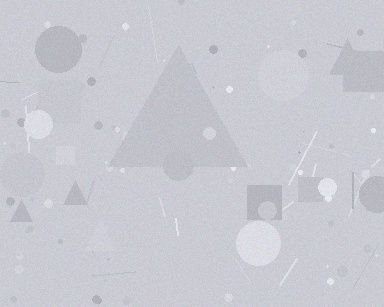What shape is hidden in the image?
A triangle is hidden in the image.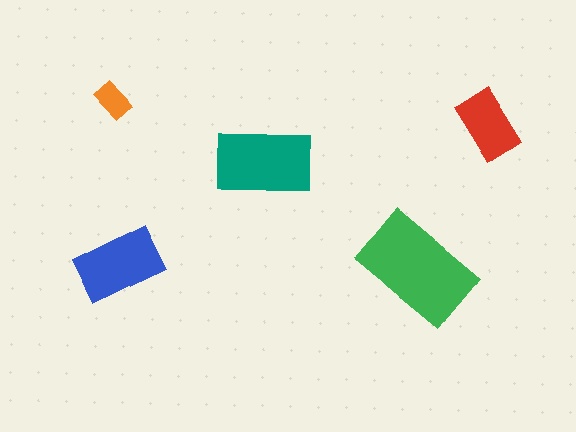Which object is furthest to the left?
The orange rectangle is leftmost.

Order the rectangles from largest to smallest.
the green one, the teal one, the blue one, the red one, the orange one.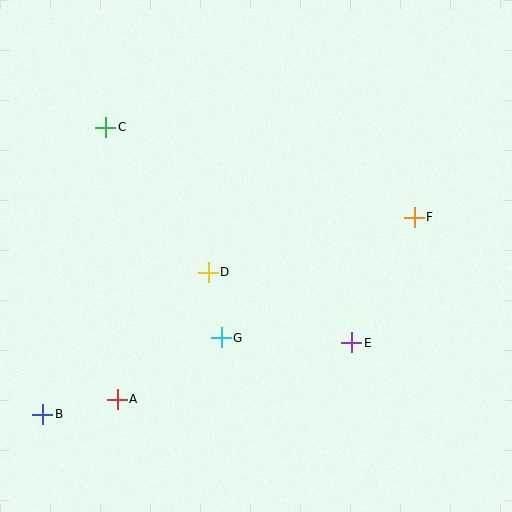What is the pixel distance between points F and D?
The distance between F and D is 213 pixels.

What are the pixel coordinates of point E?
Point E is at (352, 343).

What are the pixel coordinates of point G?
Point G is at (221, 338).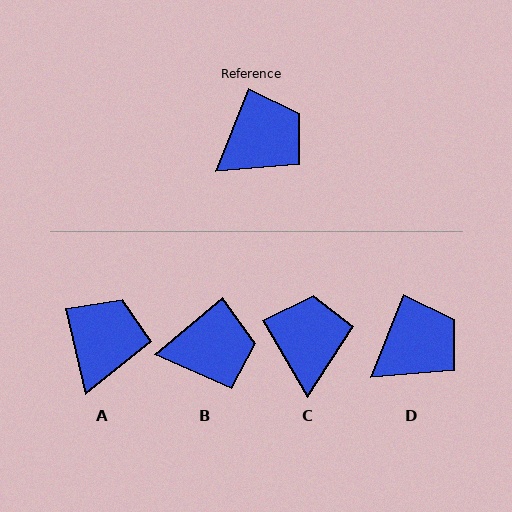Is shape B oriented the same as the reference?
No, it is off by about 28 degrees.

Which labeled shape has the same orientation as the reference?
D.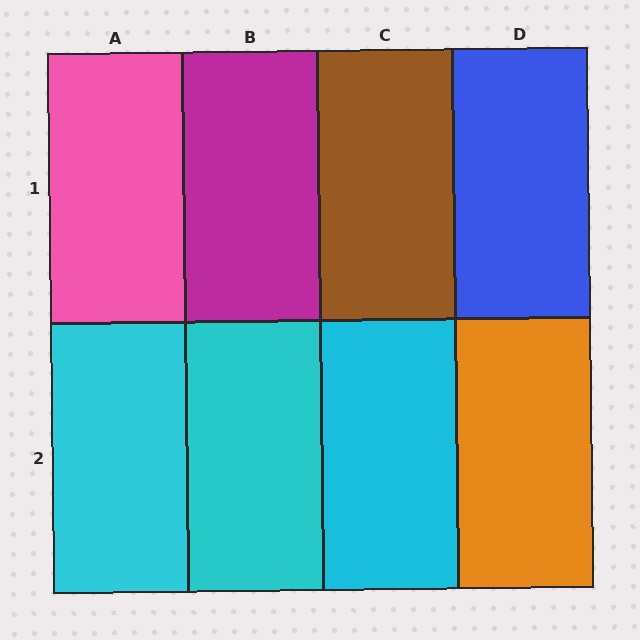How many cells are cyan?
3 cells are cyan.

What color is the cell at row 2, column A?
Cyan.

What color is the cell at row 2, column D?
Orange.